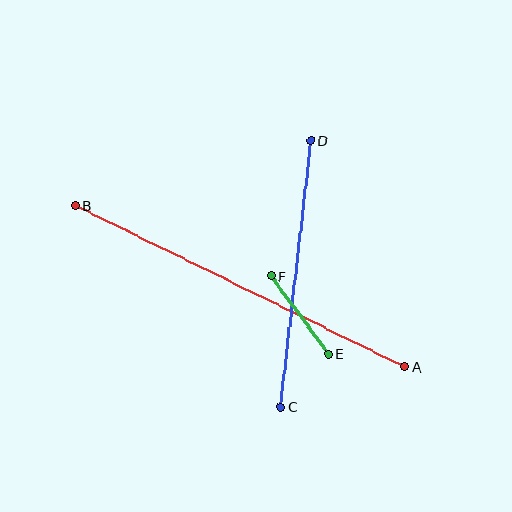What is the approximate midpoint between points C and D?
The midpoint is at approximately (296, 274) pixels.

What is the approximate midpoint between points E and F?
The midpoint is at approximately (299, 315) pixels.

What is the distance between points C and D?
The distance is approximately 268 pixels.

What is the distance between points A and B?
The distance is approximately 367 pixels.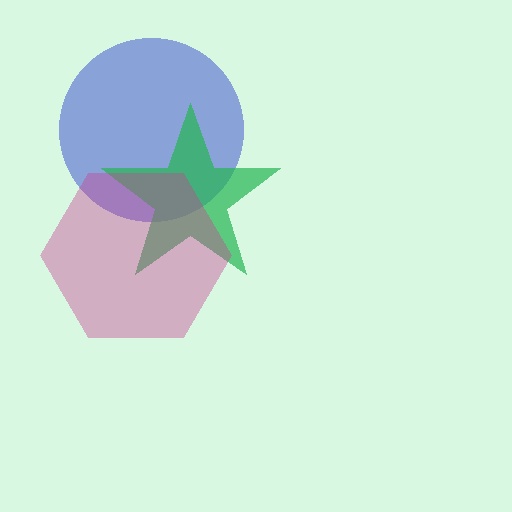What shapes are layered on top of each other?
The layered shapes are: a blue circle, a green star, a magenta hexagon.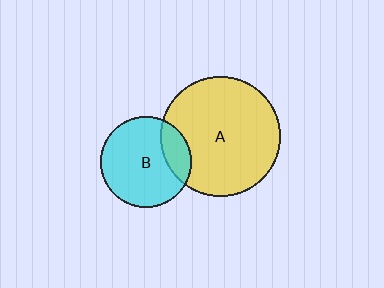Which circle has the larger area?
Circle A (yellow).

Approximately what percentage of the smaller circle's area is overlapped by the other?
Approximately 20%.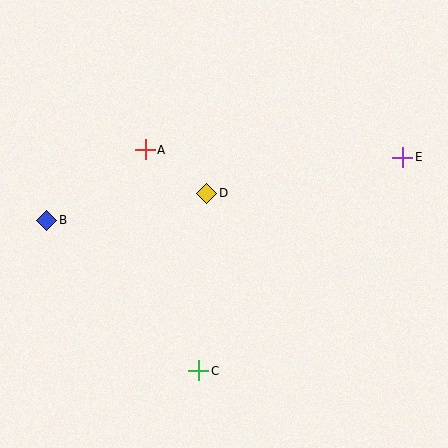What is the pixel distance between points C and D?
The distance between C and D is 178 pixels.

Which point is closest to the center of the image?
Point D at (207, 193) is closest to the center.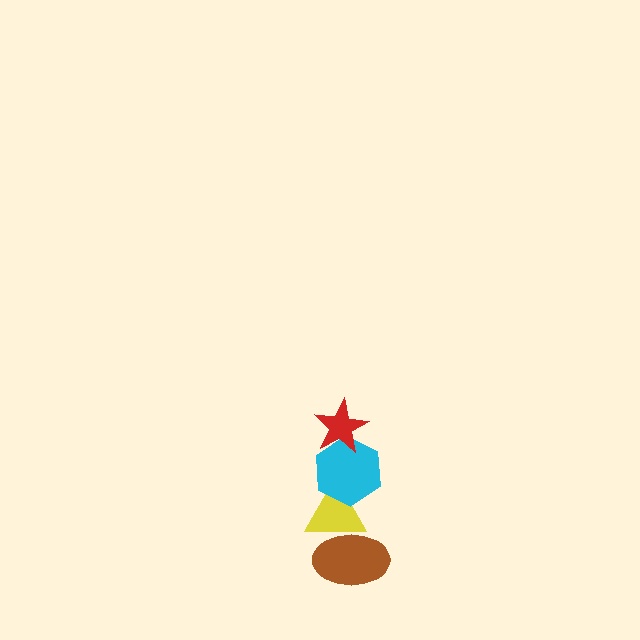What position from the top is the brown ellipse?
The brown ellipse is 4th from the top.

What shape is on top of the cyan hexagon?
The red star is on top of the cyan hexagon.